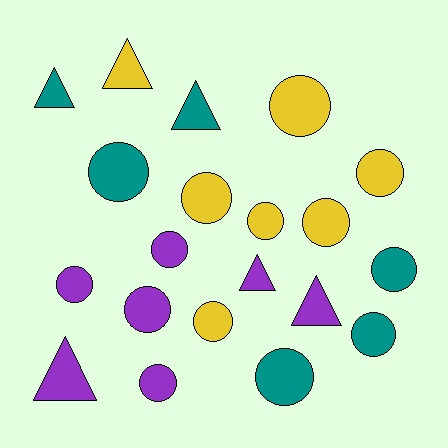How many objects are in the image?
There are 20 objects.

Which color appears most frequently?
Purple, with 7 objects.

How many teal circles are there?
There are 4 teal circles.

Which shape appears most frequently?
Circle, with 14 objects.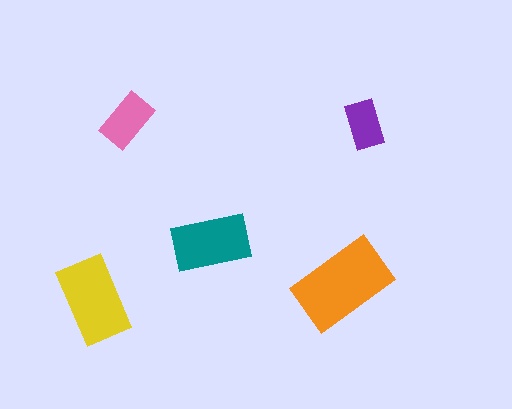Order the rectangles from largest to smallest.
the orange one, the yellow one, the teal one, the pink one, the purple one.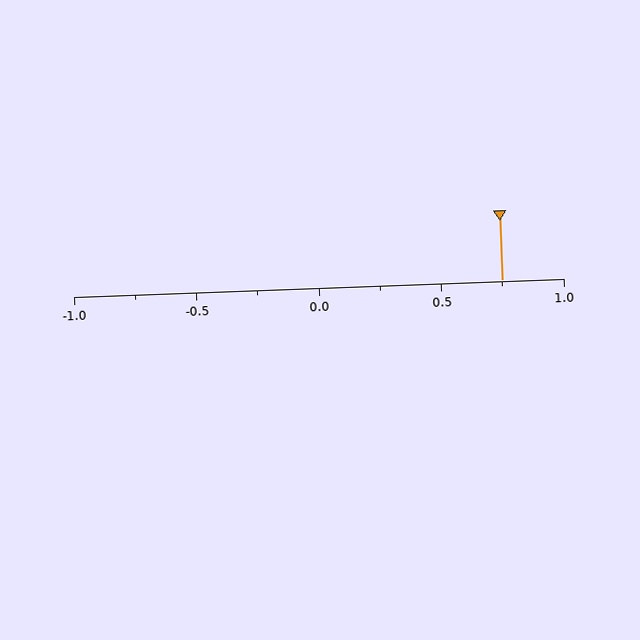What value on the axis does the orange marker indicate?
The marker indicates approximately 0.75.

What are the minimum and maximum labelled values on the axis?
The axis runs from -1.0 to 1.0.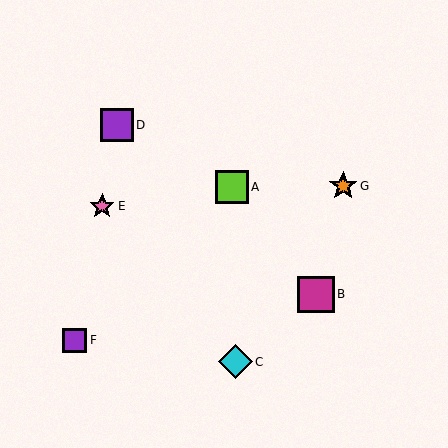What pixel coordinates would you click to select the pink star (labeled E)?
Click at (102, 206) to select the pink star E.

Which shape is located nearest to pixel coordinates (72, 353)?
The purple square (labeled F) at (75, 340) is nearest to that location.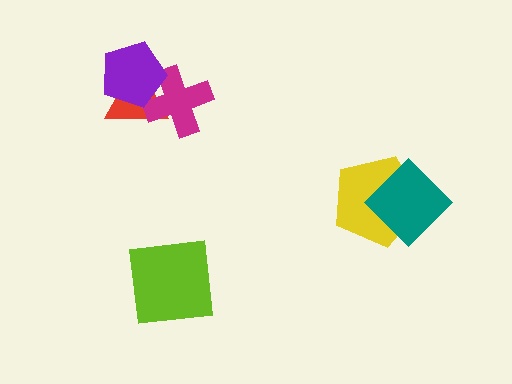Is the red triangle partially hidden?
Yes, it is partially covered by another shape.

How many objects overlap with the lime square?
0 objects overlap with the lime square.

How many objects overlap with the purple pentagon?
2 objects overlap with the purple pentagon.